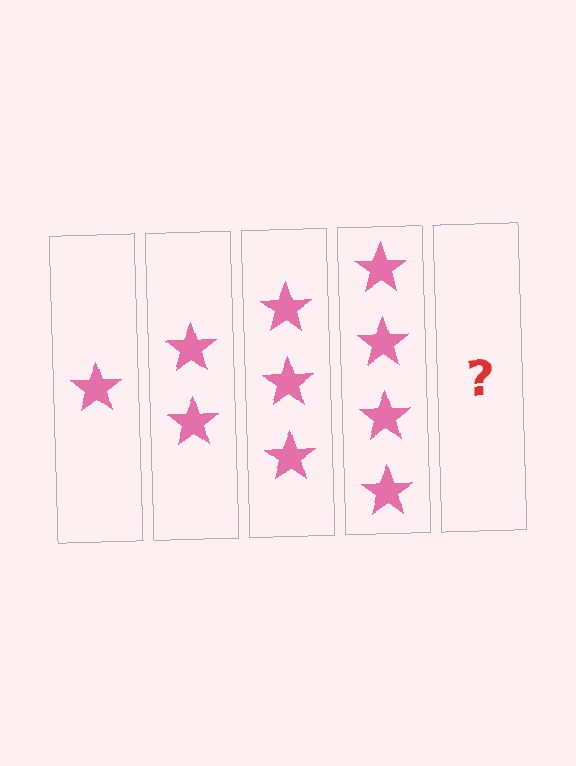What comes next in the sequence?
The next element should be 5 stars.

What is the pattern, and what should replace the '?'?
The pattern is that each step adds one more star. The '?' should be 5 stars.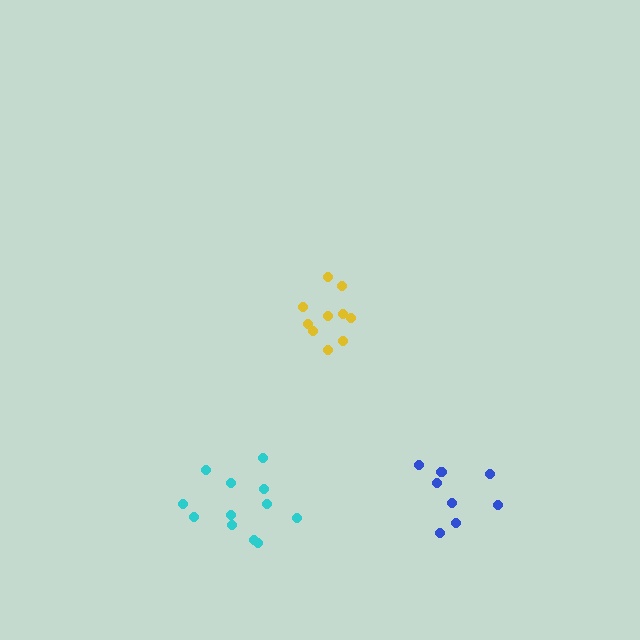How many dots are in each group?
Group 1: 10 dots, Group 2: 8 dots, Group 3: 12 dots (30 total).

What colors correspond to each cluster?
The clusters are colored: yellow, blue, cyan.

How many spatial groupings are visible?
There are 3 spatial groupings.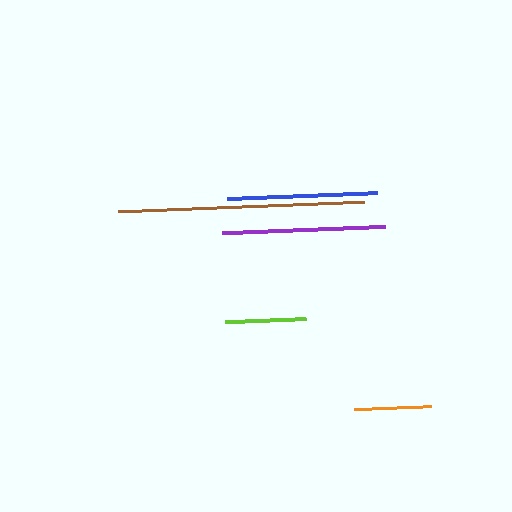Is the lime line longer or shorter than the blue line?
The blue line is longer than the lime line.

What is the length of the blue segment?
The blue segment is approximately 150 pixels long.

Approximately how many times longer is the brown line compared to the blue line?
The brown line is approximately 1.6 times the length of the blue line.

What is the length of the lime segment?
The lime segment is approximately 81 pixels long.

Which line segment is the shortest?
The orange line is the shortest at approximately 76 pixels.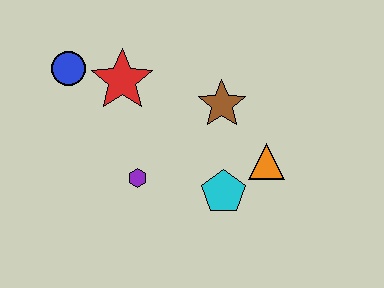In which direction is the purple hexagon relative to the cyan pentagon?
The purple hexagon is to the left of the cyan pentagon.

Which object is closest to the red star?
The blue circle is closest to the red star.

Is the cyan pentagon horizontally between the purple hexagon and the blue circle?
No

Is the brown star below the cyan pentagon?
No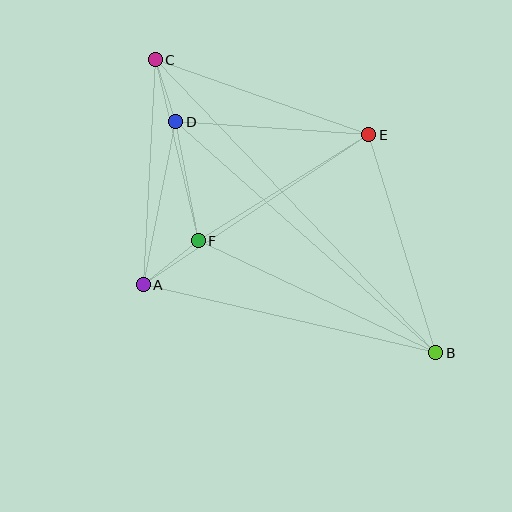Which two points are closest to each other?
Points C and D are closest to each other.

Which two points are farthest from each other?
Points B and C are farthest from each other.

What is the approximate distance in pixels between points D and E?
The distance between D and E is approximately 193 pixels.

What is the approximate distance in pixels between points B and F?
The distance between B and F is approximately 263 pixels.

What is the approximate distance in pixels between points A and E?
The distance between A and E is approximately 271 pixels.